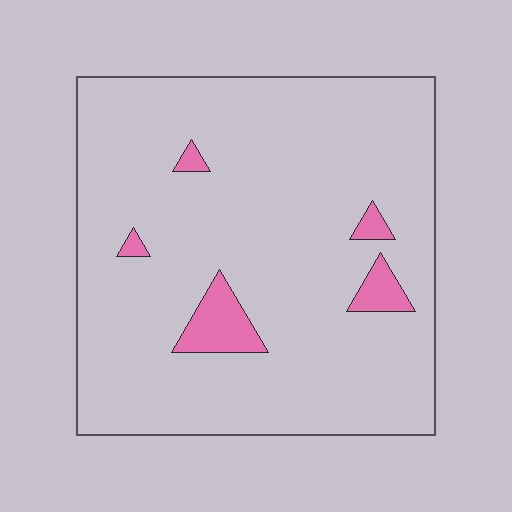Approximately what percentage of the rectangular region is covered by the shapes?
Approximately 5%.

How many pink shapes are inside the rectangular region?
5.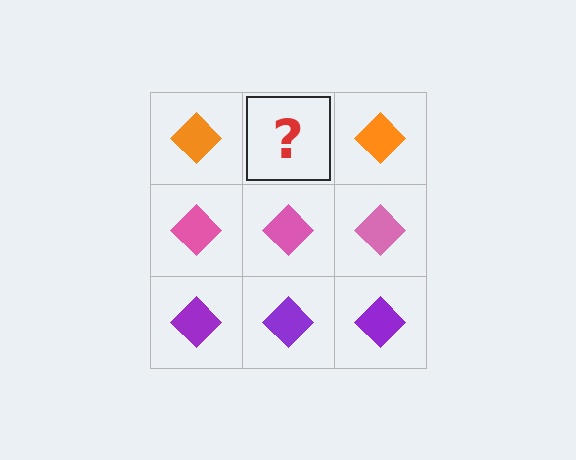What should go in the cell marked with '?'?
The missing cell should contain an orange diamond.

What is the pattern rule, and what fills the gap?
The rule is that each row has a consistent color. The gap should be filled with an orange diamond.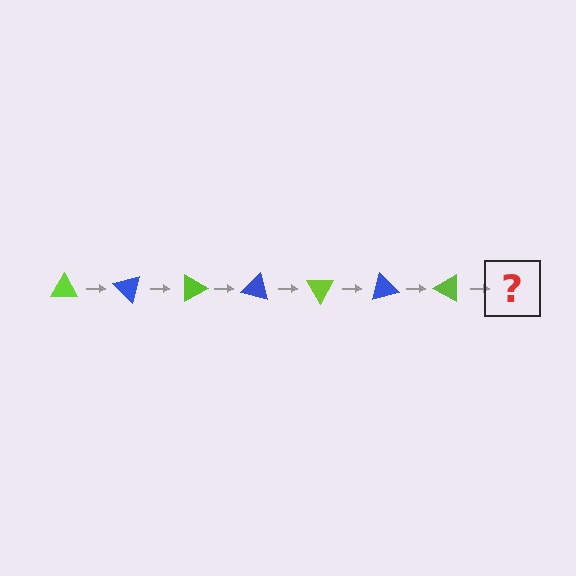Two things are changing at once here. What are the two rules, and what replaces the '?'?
The two rules are that it rotates 45 degrees each step and the color cycles through lime and blue. The '?' should be a blue triangle, rotated 315 degrees from the start.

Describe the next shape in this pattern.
It should be a blue triangle, rotated 315 degrees from the start.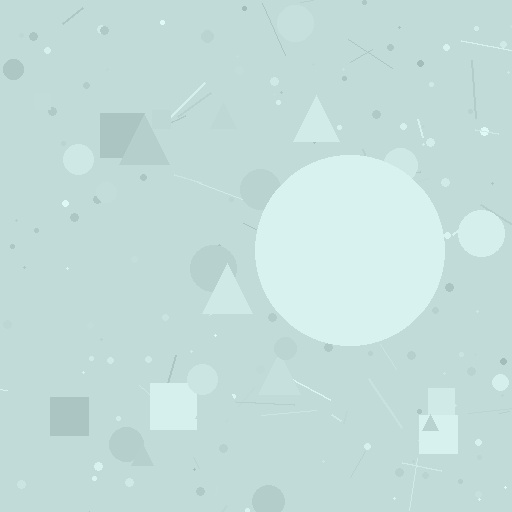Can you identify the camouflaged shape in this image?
The camouflaged shape is a circle.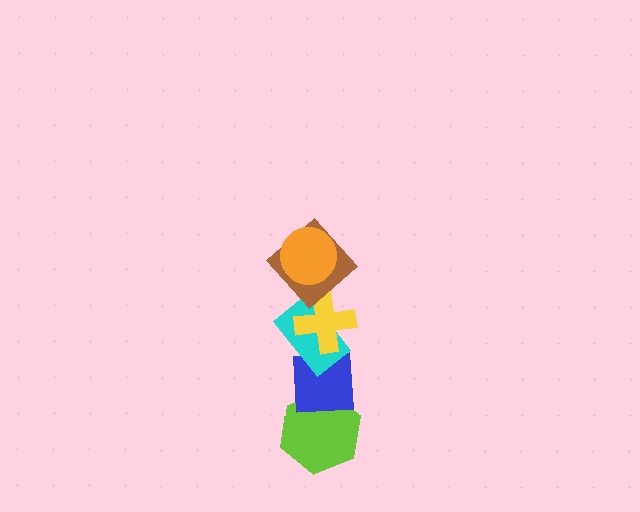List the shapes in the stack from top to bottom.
From top to bottom: the orange circle, the brown diamond, the yellow cross, the cyan rectangle, the blue square, the lime hexagon.